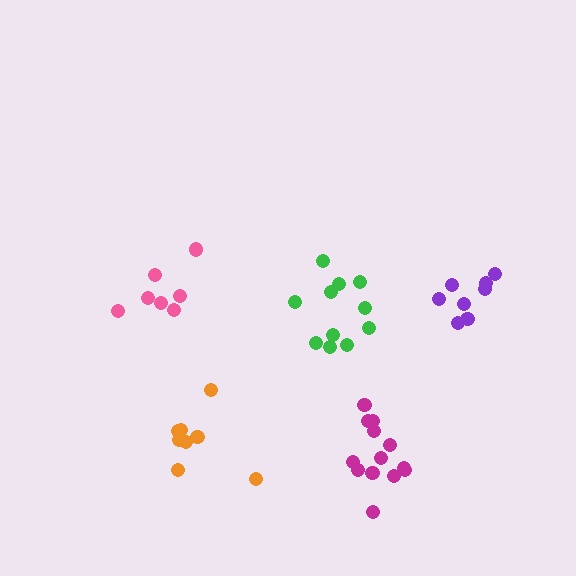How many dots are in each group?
Group 1: 7 dots, Group 2: 11 dots, Group 3: 13 dots, Group 4: 8 dots, Group 5: 8 dots (47 total).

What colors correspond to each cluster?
The clusters are colored: pink, green, magenta, purple, orange.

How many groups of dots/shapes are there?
There are 5 groups.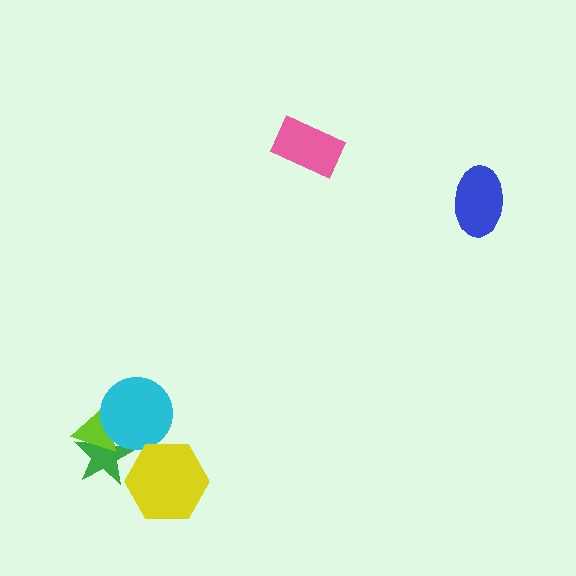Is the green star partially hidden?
Yes, it is partially covered by another shape.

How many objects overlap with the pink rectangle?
0 objects overlap with the pink rectangle.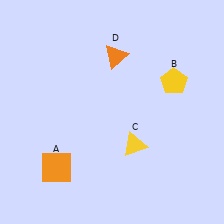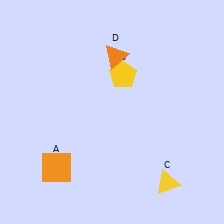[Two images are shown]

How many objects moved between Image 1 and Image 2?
2 objects moved between the two images.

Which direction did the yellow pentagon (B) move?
The yellow pentagon (B) moved left.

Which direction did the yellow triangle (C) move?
The yellow triangle (C) moved down.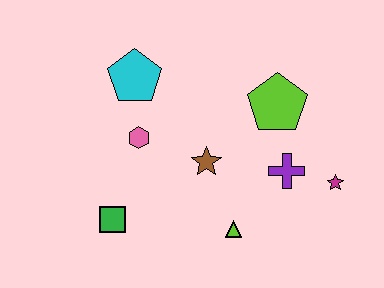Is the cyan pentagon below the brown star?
No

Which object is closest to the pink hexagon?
The cyan pentagon is closest to the pink hexagon.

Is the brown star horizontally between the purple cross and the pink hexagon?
Yes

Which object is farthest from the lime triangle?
The cyan pentagon is farthest from the lime triangle.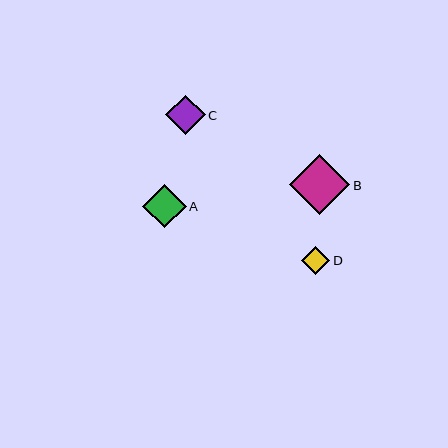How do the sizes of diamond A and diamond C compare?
Diamond A and diamond C are approximately the same size.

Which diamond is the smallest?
Diamond D is the smallest with a size of approximately 28 pixels.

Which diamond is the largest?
Diamond B is the largest with a size of approximately 60 pixels.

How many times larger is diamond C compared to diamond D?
Diamond C is approximately 1.4 times the size of diamond D.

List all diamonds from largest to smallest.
From largest to smallest: B, A, C, D.